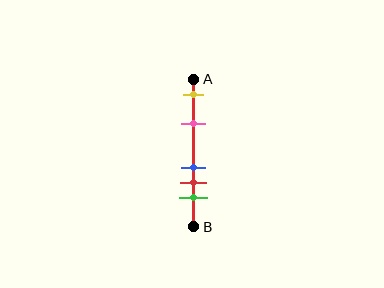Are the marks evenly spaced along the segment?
No, the marks are not evenly spaced.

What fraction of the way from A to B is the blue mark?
The blue mark is approximately 60% (0.6) of the way from A to B.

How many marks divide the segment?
There are 5 marks dividing the segment.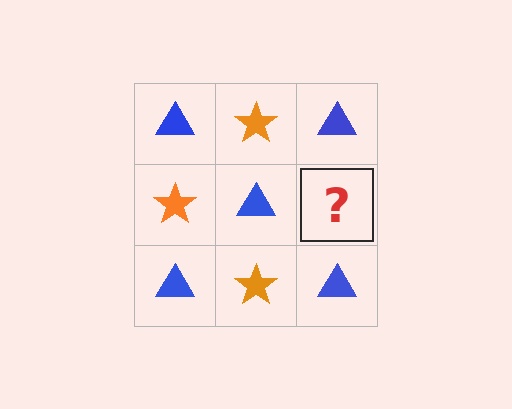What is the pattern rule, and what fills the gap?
The rule is that it alternates blue triangle and orange star in a checkerboard pattern. The gap should be filled with an orange star.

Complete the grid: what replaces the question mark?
The question mark should be replaced with an orange star.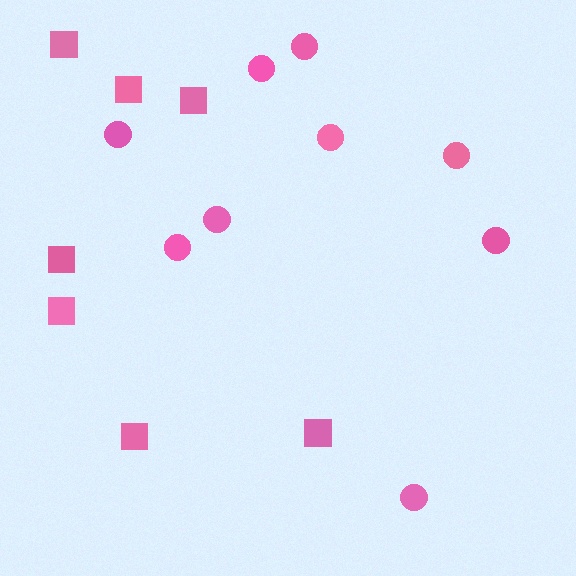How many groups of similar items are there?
There are 2 groups: one group of squares (7) and one group of circles (9).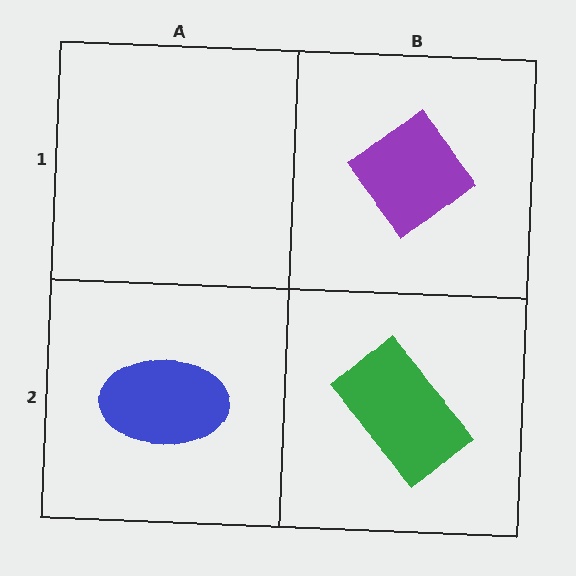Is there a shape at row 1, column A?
No, that cell is empty.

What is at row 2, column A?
A blue ellipse.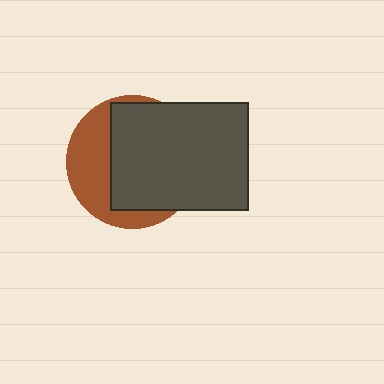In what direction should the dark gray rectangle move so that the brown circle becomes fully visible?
The dark gray rectangle should move right. That is the shortest direction to clear the overlap and leave the brown circle fully visible.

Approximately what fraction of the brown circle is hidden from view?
Roughly 63% of the brown circle is hidden behind the dark gray rectangle.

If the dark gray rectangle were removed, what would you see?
You would see the complete brown circle.